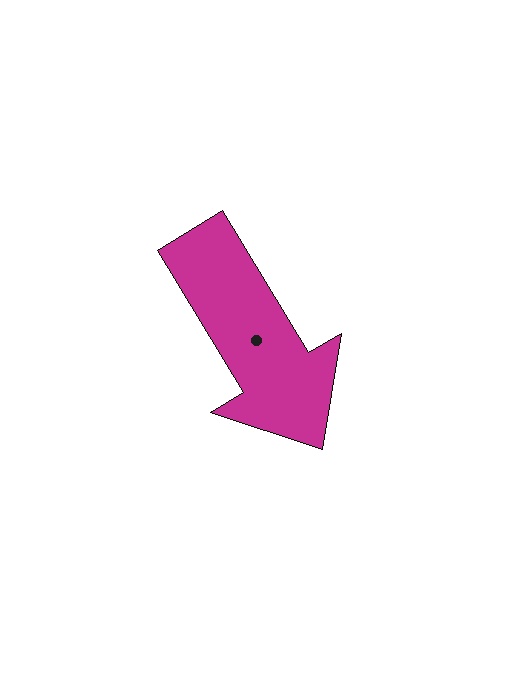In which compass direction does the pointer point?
Southeast.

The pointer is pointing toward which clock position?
Roughly 5 o'clock.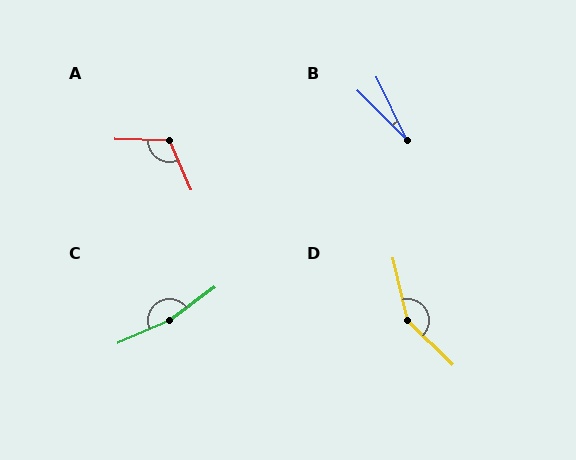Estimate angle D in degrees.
Approximately 147 degrees.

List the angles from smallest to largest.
B (19°), A (114°), D (147°), C (168°).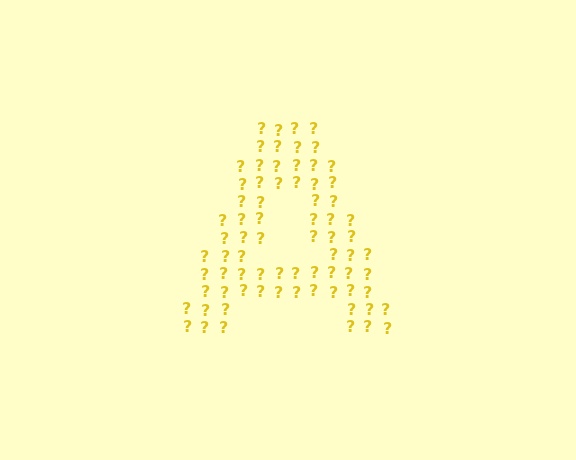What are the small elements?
The small elements are question marks.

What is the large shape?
The large shape is the letter A.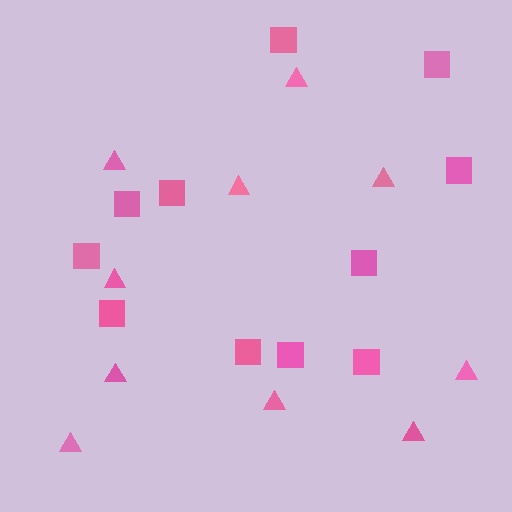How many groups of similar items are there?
There are 2 groups: one group of squares (11) and one group of triangles (10).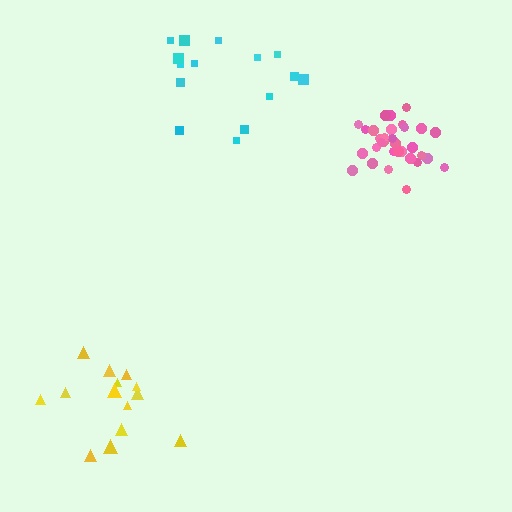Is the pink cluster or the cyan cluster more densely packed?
Pink.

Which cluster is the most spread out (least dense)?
Cyan.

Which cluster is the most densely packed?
Pink.